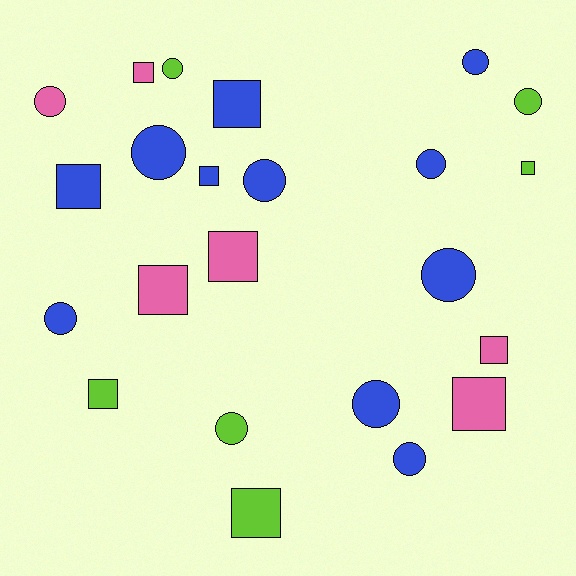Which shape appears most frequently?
Circle, with 12 objects.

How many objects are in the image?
There are 23 objects.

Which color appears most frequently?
Blue, with 11 objects.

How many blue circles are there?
There are 8 blue circles.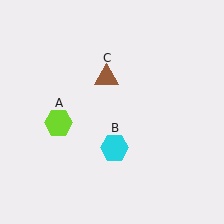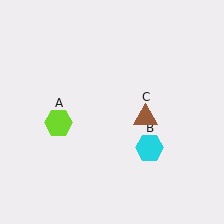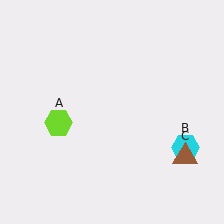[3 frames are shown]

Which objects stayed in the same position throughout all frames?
Lime hexagon (object A) remained stationary.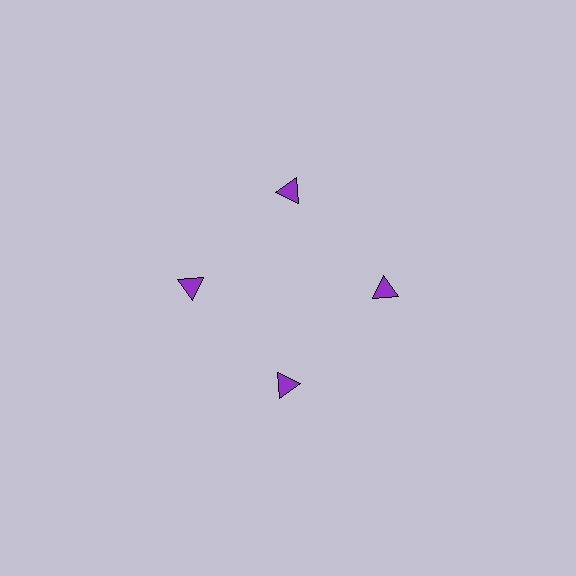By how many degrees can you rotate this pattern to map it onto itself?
The pattern maps onto itself every 90 degrees of rotation.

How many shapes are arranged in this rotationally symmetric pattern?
There are 4 shapes, arranged in 4 groups of 1.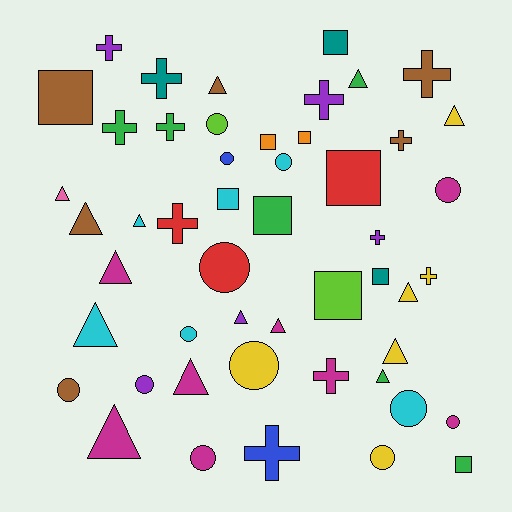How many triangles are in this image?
There are 15 triangles.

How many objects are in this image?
There are 50 objects.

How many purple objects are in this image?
There are 5 purple objects.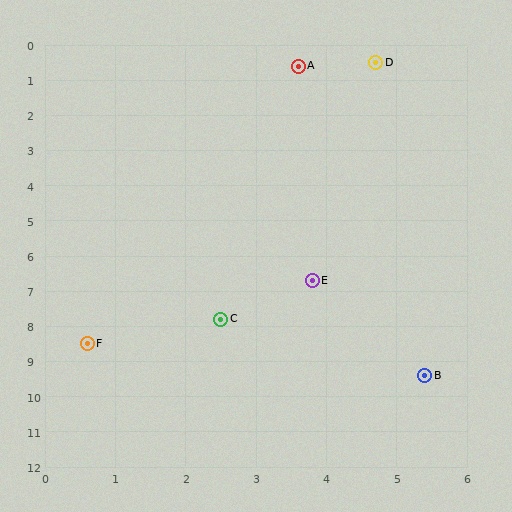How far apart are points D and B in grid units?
Points D and B are about 8.9 grid units apart.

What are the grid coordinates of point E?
Point E is at approximately (3.8, 6.7).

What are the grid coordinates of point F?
Point F is at approximately (0.6, 8.5).